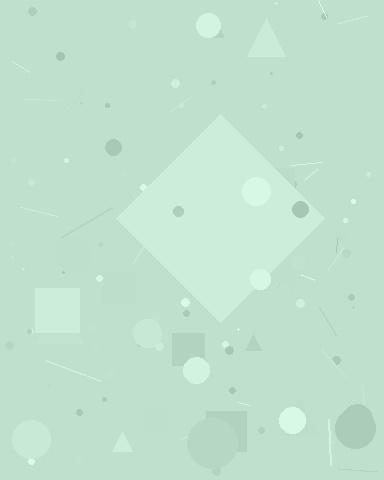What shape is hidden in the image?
A diamond is hidden in the image.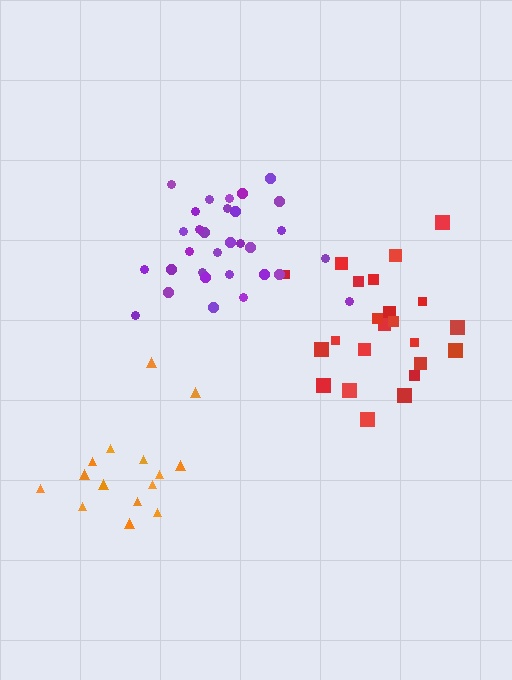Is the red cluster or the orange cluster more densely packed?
Red.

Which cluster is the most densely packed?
Purple.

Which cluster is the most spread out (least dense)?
Orange.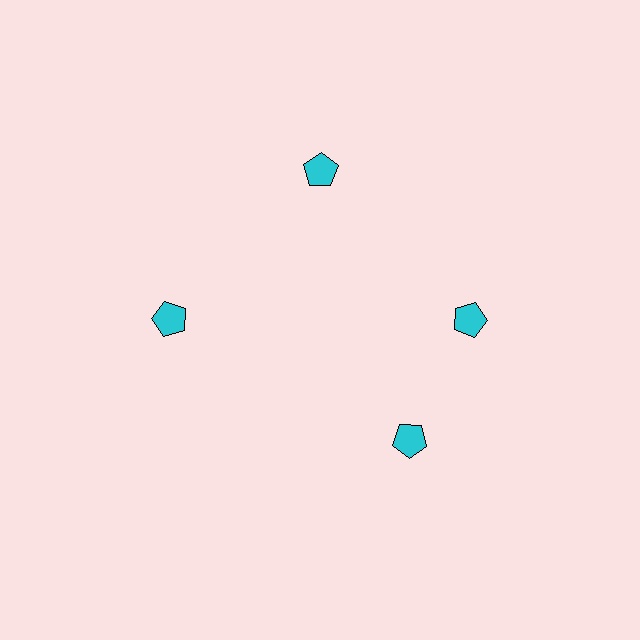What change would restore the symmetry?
The symmetry would be restored by rotating it back into even spacing with its neighbors so that all 4 pentagons sit at equal angles and equal distance from the center.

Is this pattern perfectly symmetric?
No. The 4 cyan pentagons are arranged in a ring, but one element near the 6 o'clock position is rotated out of alignment along the ring, breaking the 4-fold rotational symmetry.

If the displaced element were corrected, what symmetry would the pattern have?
It would have 4-fold rotational symmetry — the pattern would map onto itself every 90 degrees.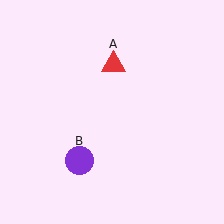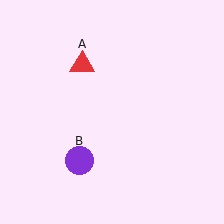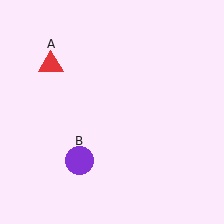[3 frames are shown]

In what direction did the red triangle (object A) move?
The red triangle (object A) moved left.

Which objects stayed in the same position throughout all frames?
Purple circle (object B) remained stationary.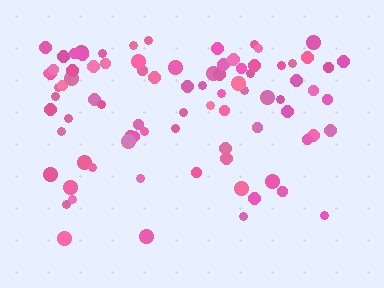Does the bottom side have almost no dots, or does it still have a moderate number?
Still a moderate number, just noticeably fewer than the top.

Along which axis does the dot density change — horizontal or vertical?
Vertical.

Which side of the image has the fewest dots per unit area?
The bottom.